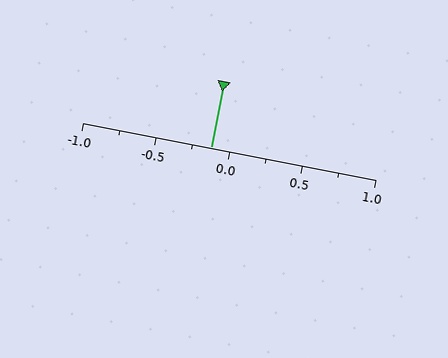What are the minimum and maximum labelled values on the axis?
The axis runs from -1.0 to 1.0.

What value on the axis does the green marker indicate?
The marker indicates approximately -0.12.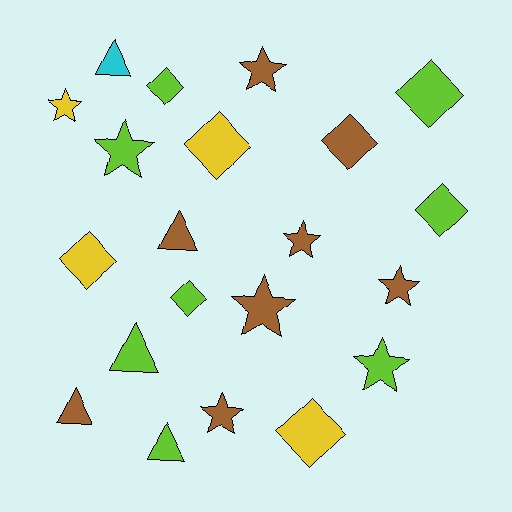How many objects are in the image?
There are 21 objects.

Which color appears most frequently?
Brown, with 8 objects.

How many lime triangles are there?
There are 2 lime triangles.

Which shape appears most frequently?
Diamond, with 8 objects.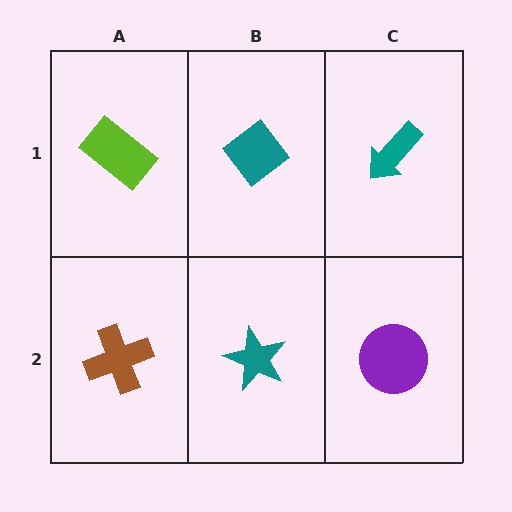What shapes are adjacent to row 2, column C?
A teal arrow (row 1, column C), a teal star (row 2, column B).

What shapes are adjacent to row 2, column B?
A teal diamond (row 1, column B), a brown cross (row 2, column A), a purple circle (row 2, column C).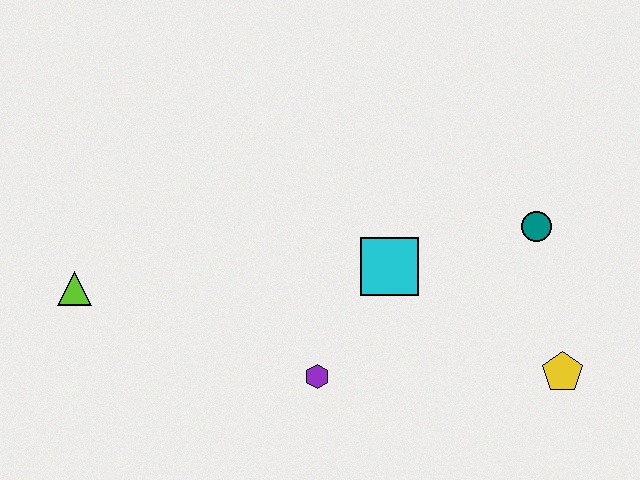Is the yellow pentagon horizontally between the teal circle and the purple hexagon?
No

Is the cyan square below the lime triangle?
No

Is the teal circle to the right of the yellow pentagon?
No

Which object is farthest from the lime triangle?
The yellow pentagon is farthest from the lime triangle.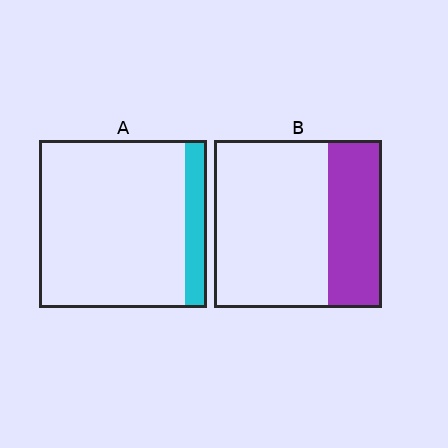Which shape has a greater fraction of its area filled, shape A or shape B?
Shape B.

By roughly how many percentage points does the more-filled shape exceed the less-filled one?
By roughly 20 percentage points (B over A).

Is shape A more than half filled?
No.